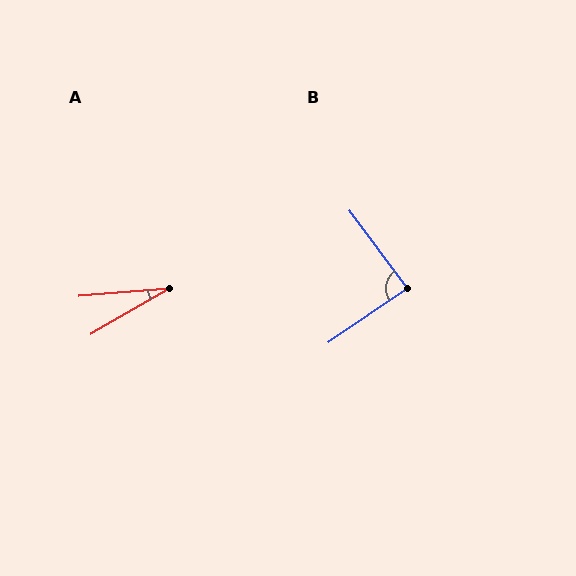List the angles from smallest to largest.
A (26°), B (88°).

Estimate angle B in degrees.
Approximately 88 degrees.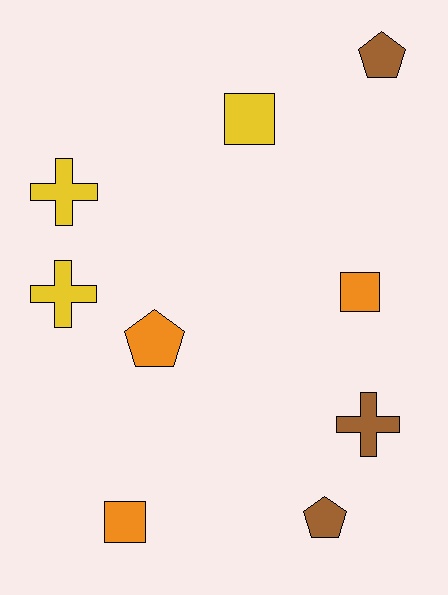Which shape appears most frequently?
Cross, with 3 objects.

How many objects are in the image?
There are 9 objects.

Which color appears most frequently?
Brown, with 3 objects.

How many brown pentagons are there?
There are 2 brown pentagons.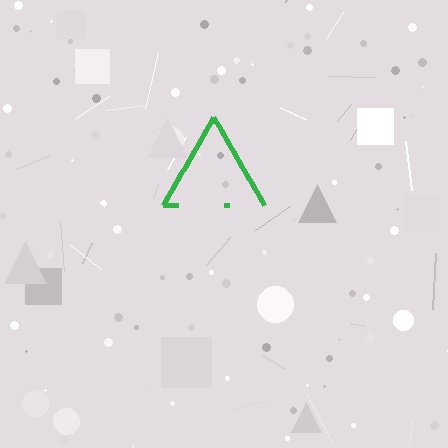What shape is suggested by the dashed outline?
The dashed outline suggests a triangle.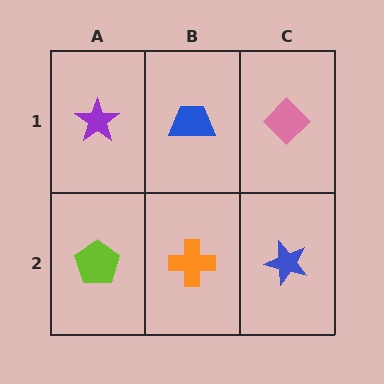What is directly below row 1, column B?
An orange cross.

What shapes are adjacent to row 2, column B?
A blue trapezoid (row 1, column B), a lime pentagon (row 2, column A), a blue star (row 2, column C).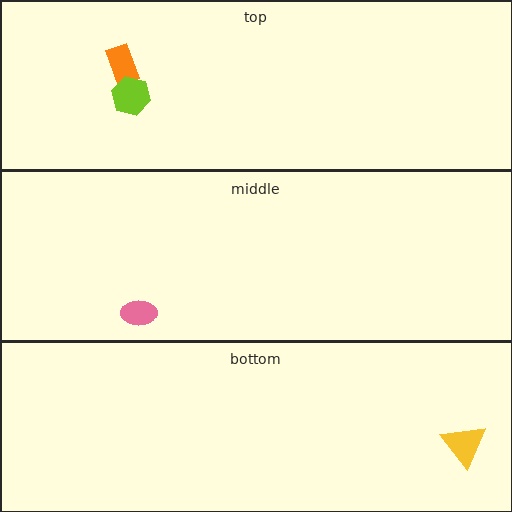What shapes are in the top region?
The orange rectangle, the lime hexagon.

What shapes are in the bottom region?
The yellow triangle.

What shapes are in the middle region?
The pink ellipse.